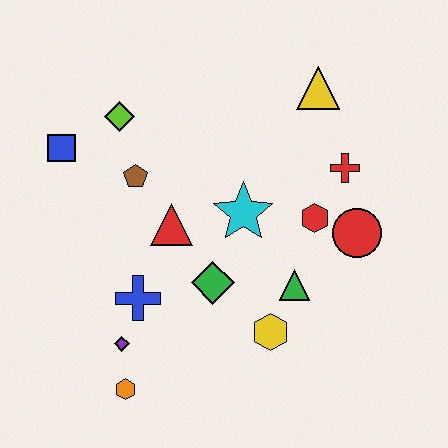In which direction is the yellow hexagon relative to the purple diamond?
The yellow hexagon is to the right of the purple diamond.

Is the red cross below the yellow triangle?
Yes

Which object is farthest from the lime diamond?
The orange hexagon is farthest from the lime diamond.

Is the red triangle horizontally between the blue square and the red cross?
Yes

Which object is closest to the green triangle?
The yellow hexagon is closest to the green triangle.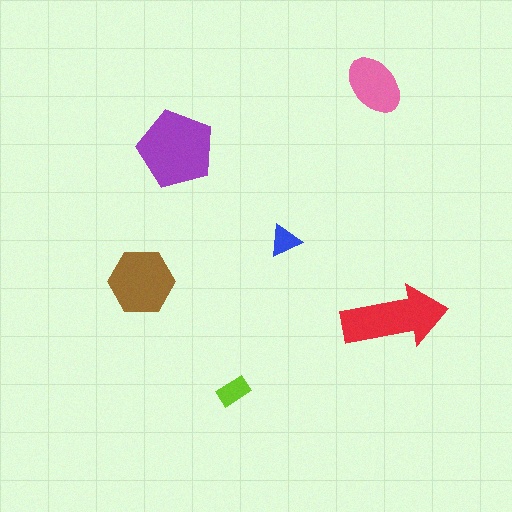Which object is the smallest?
The blue triangle.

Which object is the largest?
The purple pentagon.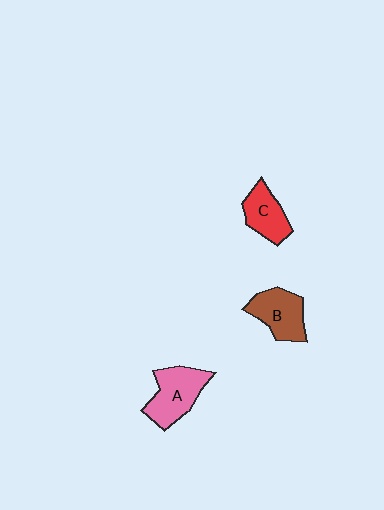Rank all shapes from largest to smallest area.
From largest to smallest: A (pink), B (brown), C (red).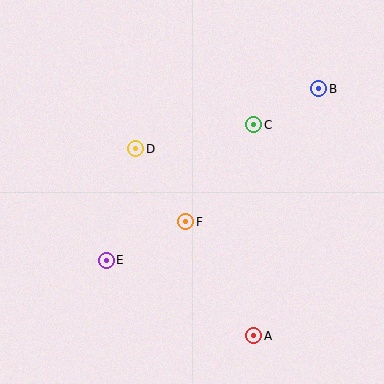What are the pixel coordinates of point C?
Point C is at (254, 125).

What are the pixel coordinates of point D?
Point D is at (136, 149).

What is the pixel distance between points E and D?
The distance between E and D is 115 pixels.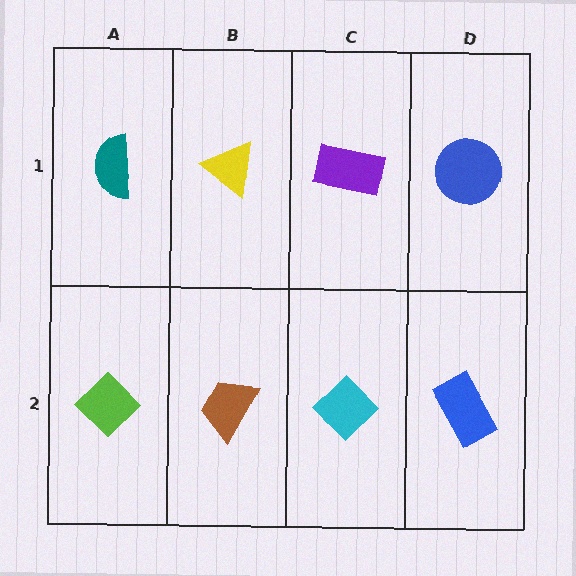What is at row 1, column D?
A blue circle.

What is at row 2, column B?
A brown trapezoid.